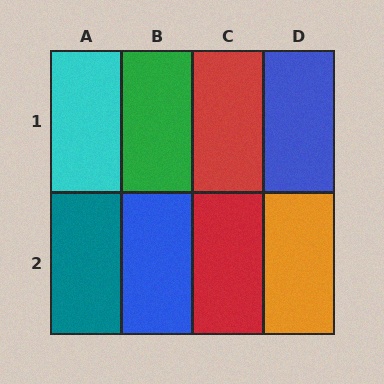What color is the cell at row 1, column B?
Green.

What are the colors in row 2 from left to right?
Teal, blue, red, orange.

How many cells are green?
1 cell is green.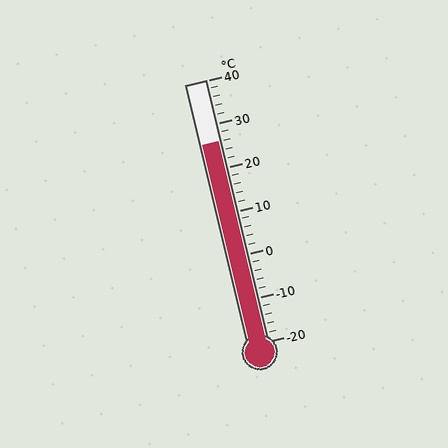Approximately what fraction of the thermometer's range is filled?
The thermometer is filled to approximately 75% of its range.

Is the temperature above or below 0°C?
The temperature is above 0°C.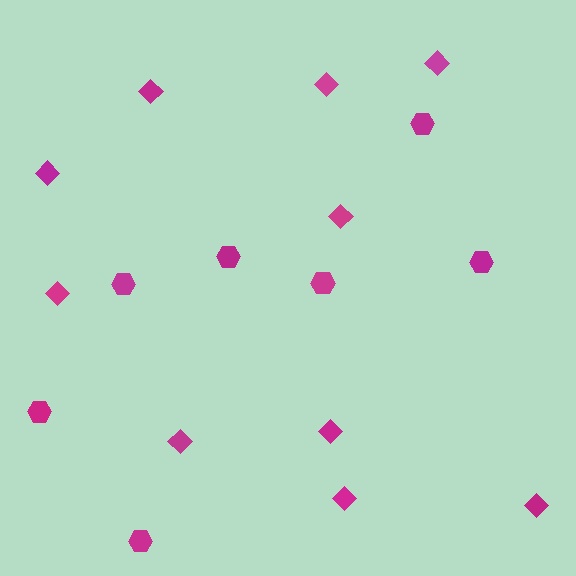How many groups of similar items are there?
There are 2 groups: one group of diamonds (10) and one group of hexagons (7).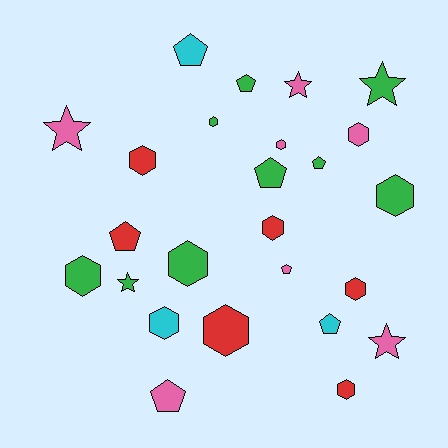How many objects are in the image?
There are 25 objects.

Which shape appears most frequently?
Hexagon, with 12 objects.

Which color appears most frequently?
Green, with 9 objects.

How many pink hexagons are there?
There are 2 pink hexagons.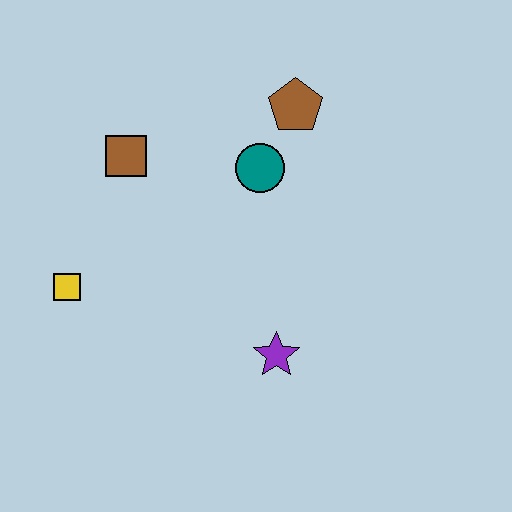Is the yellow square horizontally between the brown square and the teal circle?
No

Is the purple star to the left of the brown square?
No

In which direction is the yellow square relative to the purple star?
The yellow square is to the left of the purple star.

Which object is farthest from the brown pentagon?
The yellow square is farthest from the brown pentagon.